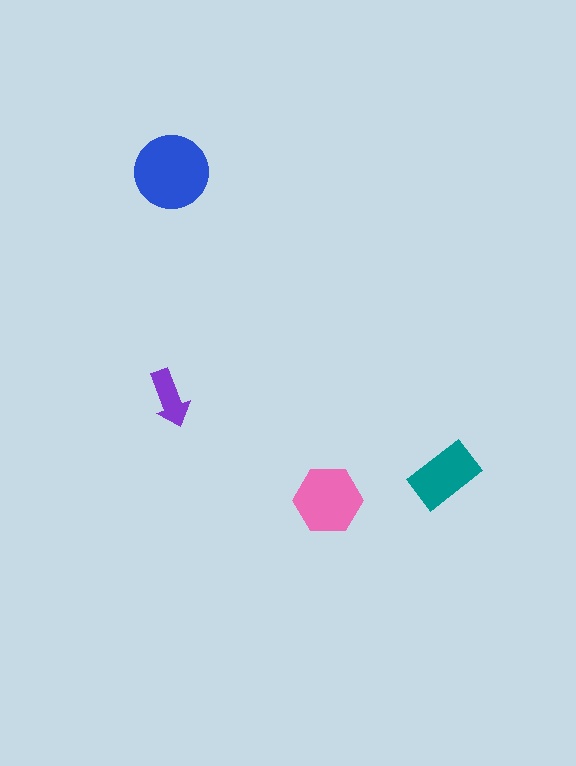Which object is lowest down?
The pink hexagon is bottommost.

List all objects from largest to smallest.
The blue circle, the pink hexagon, the teal rectangle, the purple arrow.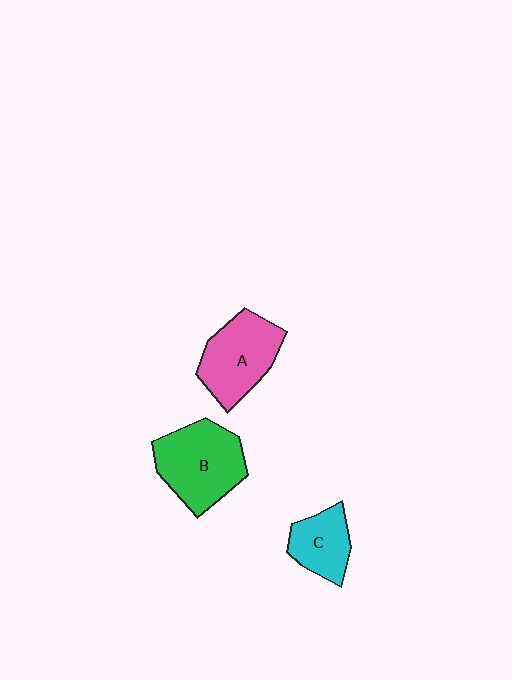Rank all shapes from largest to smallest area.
From largest to smallest: B (green), A (pink), C (cyan).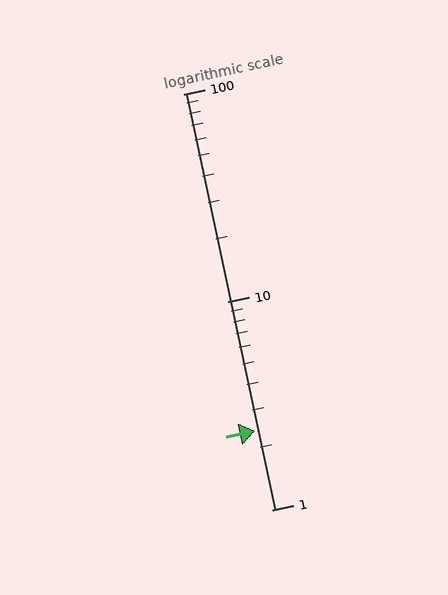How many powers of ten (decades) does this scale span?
The scale spans 2 decades, from 1 to 100.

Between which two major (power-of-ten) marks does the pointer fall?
The pointer is between 1 and 10.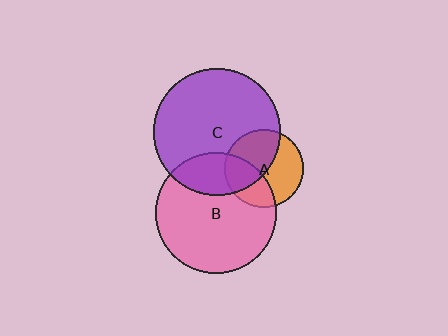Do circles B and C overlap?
Yes.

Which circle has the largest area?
Circle C (purple).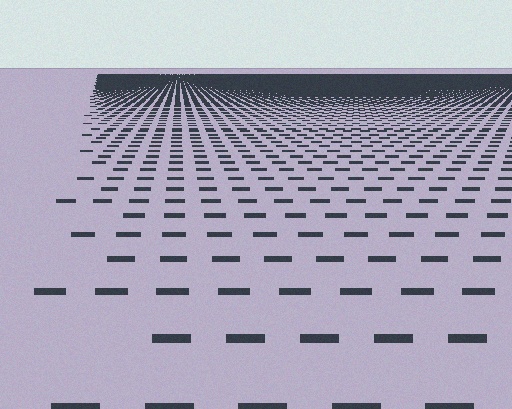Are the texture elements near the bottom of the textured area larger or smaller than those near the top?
Larger. Near the bottom, elements are closer to the viewer and appear at a bigger on-screen size.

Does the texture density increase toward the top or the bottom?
Density increases toward the top.